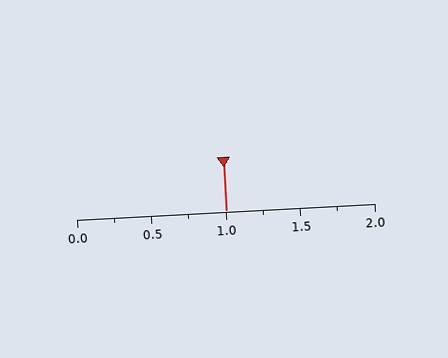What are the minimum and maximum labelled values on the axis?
The axis runs from 0.0 to 2.0.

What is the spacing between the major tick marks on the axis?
The major ticks are spaced 0.5 apart.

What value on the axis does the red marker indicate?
The marker indicates approximately 1.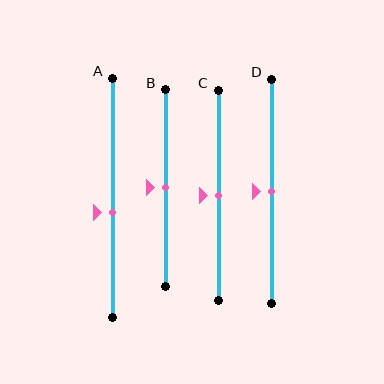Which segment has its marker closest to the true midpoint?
Segment B has its marker closest to the true midpoint.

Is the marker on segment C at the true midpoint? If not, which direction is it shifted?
Yes, the marker on segment C is at the true midpoint.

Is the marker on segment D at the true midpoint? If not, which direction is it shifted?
Yes, the marker on segment D is at the true midpoint.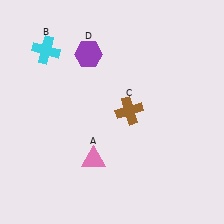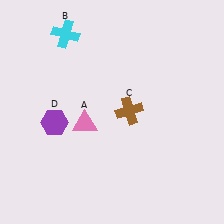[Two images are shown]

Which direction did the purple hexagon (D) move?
The purple hexagon (D) moved down.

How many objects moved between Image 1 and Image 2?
3 objects moved between the two images.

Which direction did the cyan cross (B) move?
The cyan cross (B) moved right.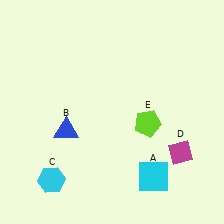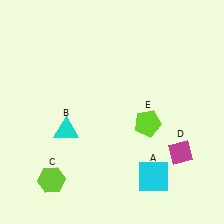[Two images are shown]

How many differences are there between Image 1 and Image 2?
There are 2 differences between the two images.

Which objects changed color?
B changed from blue to cyan. C changed from cyan to lime.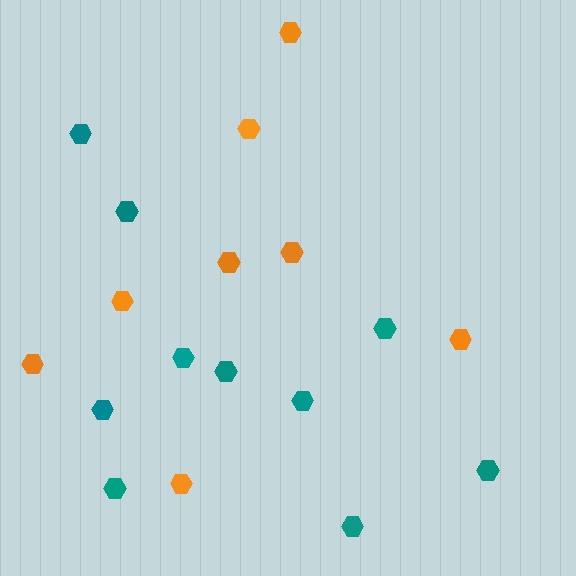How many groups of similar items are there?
There are 2 groups: one group of orange hexagons (8) and one group of teal hexagons (10).